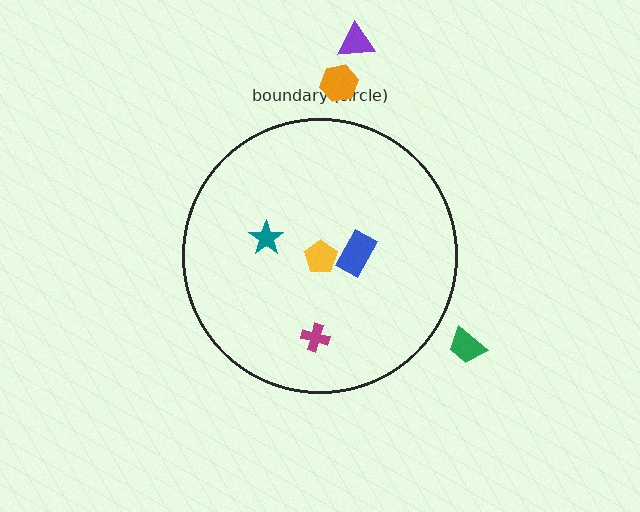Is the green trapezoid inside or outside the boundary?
Outside.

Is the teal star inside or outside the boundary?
Inside.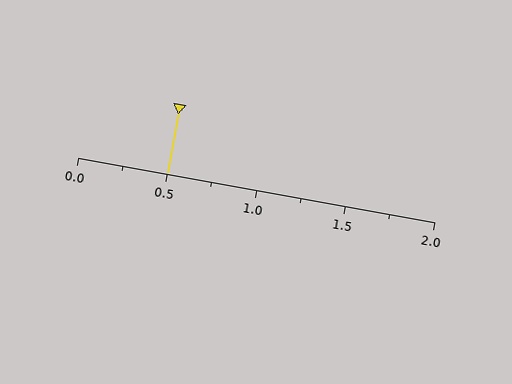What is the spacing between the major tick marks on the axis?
The major ticks are spaced 0.5 apart.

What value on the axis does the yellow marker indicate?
The marker indicates approximately 0.5.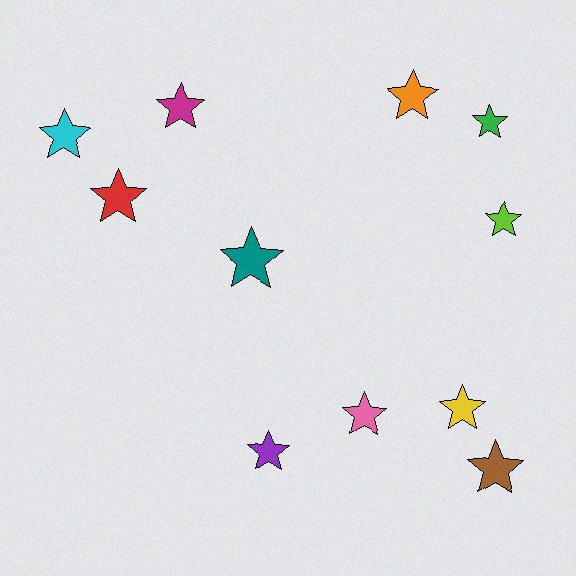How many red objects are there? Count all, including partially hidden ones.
There is 1 red object.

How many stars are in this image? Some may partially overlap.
There are 11 stars.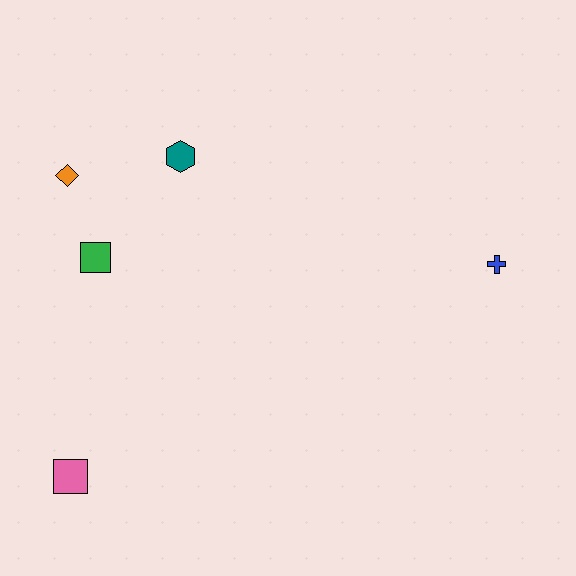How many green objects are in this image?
There is 1 green object.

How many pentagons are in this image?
There are no pentagons.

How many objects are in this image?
There are 5 objects.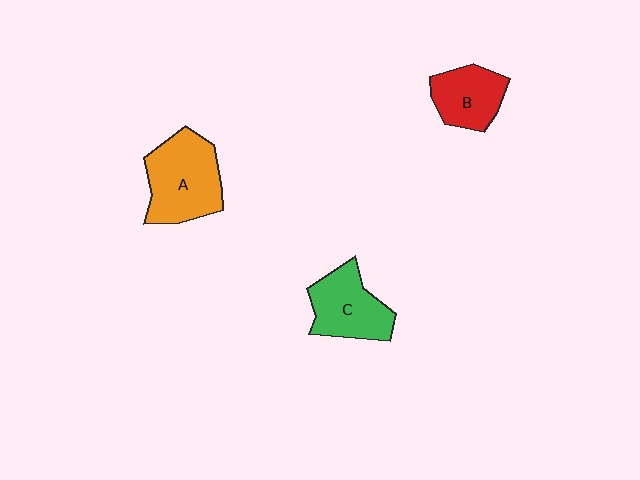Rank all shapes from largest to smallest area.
From largest to smallest: A (orange), C (green), B (red).